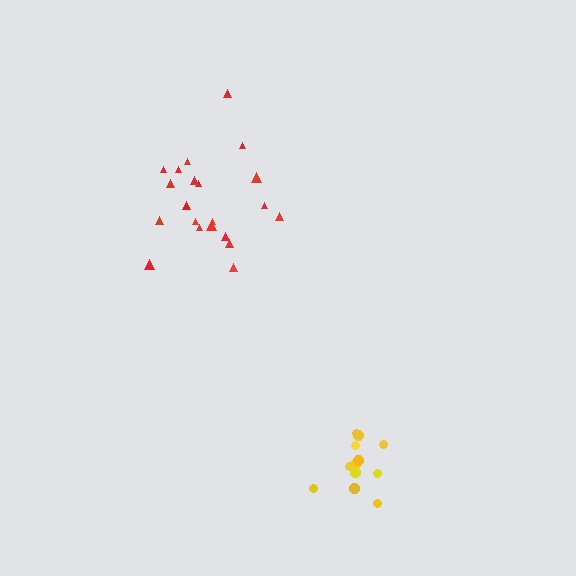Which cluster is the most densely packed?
Yellow.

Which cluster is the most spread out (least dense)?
Red.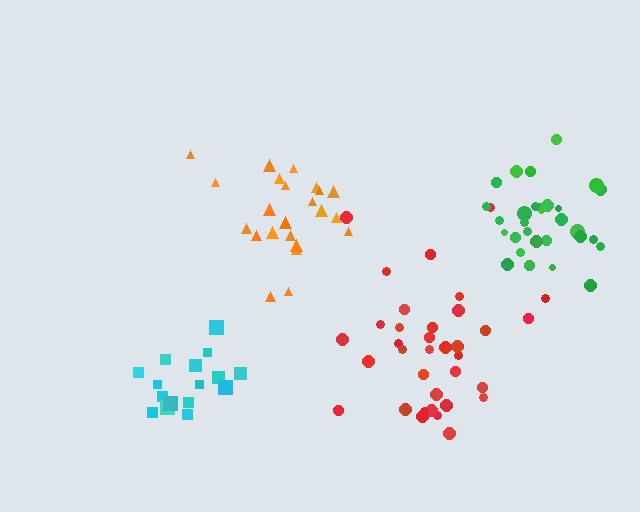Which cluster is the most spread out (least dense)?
Red.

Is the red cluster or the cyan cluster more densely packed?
Cyan.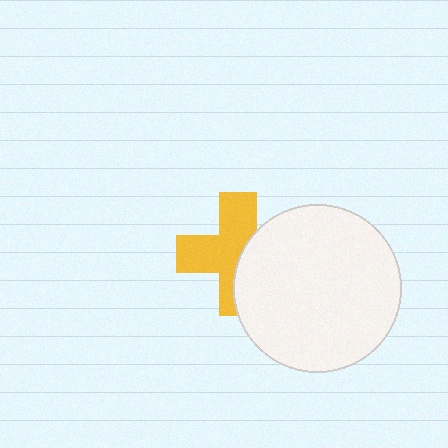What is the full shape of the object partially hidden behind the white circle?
The partially hidden object is a yellow cross.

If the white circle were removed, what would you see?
You would see the complete yellow cross.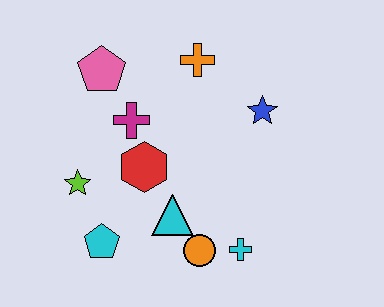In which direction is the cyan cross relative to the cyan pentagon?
The cyan cross is to the right of the cyan pentagon.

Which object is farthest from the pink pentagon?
The cyan cross is farthest from the pink pentagon.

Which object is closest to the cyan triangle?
The orange circle is closest to the cyan triangle.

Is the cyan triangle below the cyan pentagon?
No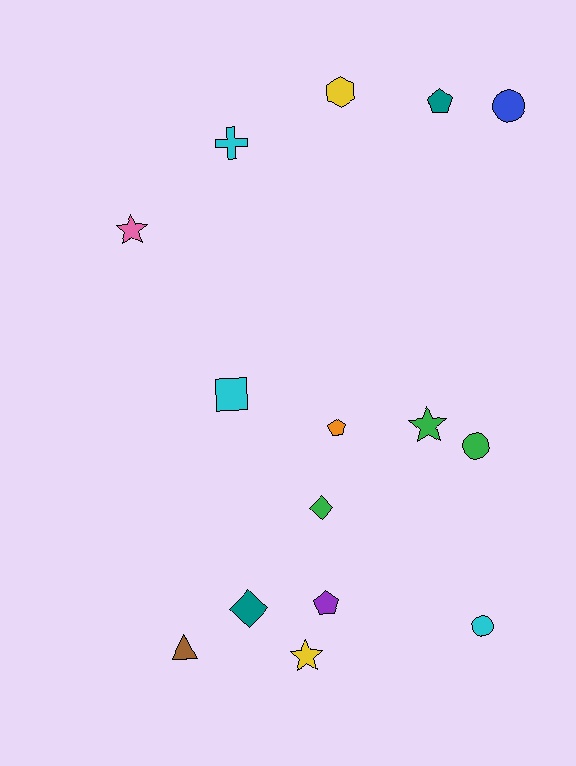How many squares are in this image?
There is 1 square.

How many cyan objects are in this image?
There are 3 cyan objects.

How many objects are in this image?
There are 15 objects.